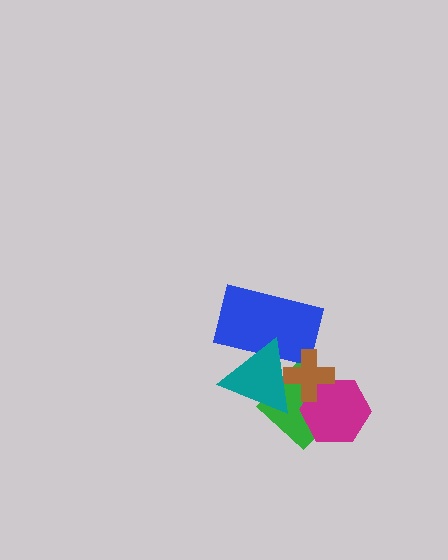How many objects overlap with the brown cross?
4 objects overlap with the brown cross.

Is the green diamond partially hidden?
Yes, it is partially covered by another shape.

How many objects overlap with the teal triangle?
3 objects overlap with the teal triangle.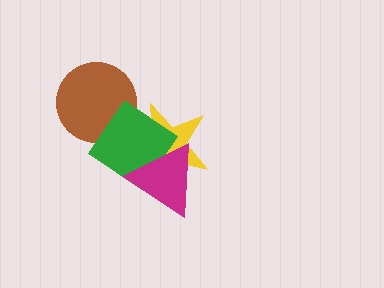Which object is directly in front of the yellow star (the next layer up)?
The green diamond is directly in front of the yellow star.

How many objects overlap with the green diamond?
3 objects overlap with the green diamond.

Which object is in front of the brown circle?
The green diamond is in front of the brown circle.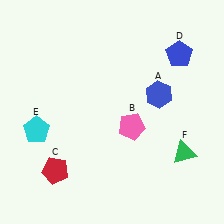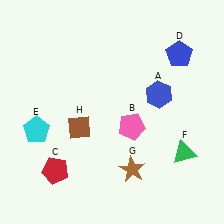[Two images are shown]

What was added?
A brown star (G), a brown diamond (H) were added in Image 2.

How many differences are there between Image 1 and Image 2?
There are 2 differences between the two images.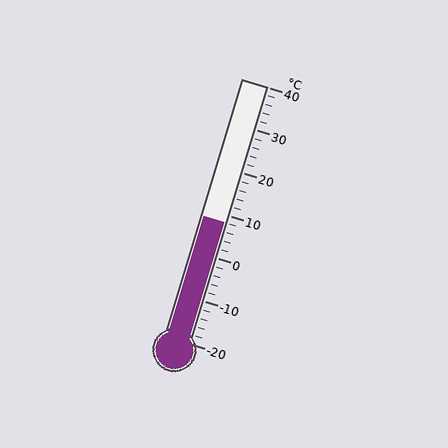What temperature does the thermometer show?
The thermometer shows approximately 8°C.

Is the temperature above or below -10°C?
The temperature is above -10°C.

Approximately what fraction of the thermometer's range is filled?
The thermometer is filled to approximately 45% of its range.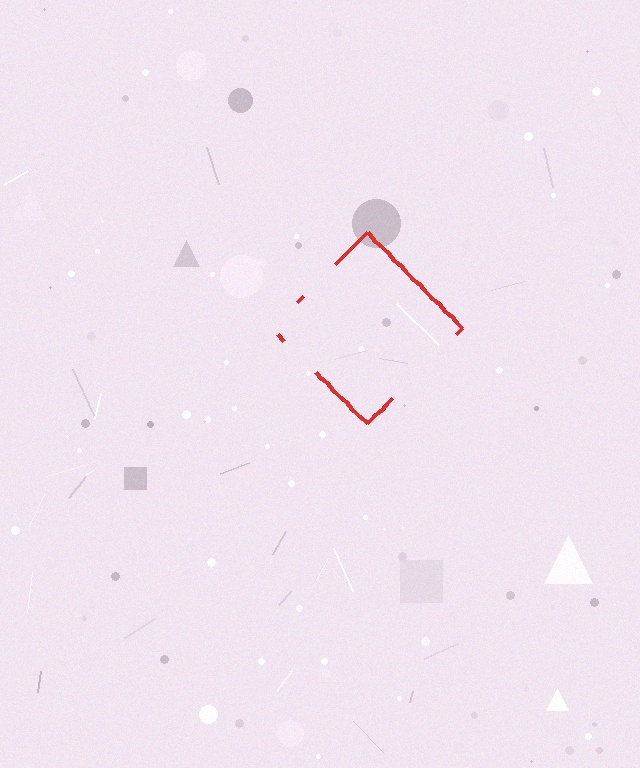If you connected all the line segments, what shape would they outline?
They would outline a diamond.